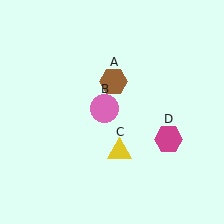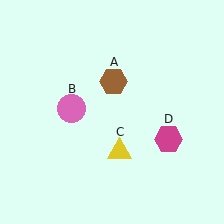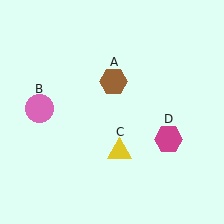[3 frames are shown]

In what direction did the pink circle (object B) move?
The pink circle (object B) moved left.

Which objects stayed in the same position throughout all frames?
Brown hexagon (object A) and yellow triangle (object C) and magenta hexagon (object D) remained stationary.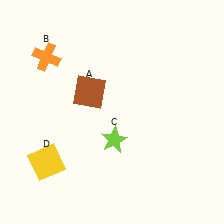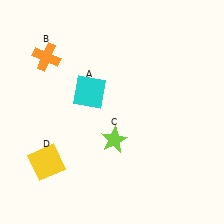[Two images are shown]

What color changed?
The square (A) changed from brown in Image 1 to cyan in Image 2.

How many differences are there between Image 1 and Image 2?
There is 1 difference between the two images.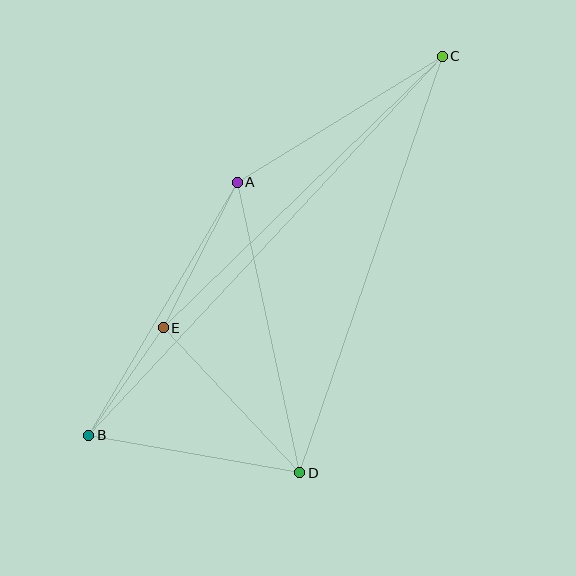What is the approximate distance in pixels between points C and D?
The distance between C and D is approximately 440 pixels.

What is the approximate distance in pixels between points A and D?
The distance between A and D is approximately 297 pixels.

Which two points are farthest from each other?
Points B and C are farthest from each other.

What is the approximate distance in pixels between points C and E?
The distance between C and E is approximately 389 pixels.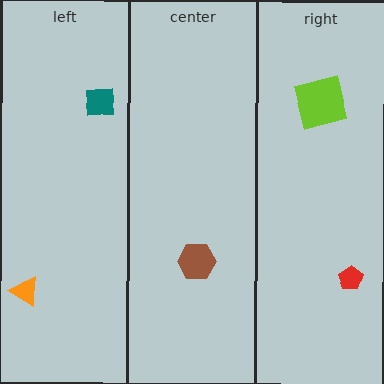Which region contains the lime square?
The right region.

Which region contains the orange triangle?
The left region.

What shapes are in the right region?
The red pentagon, the lime square.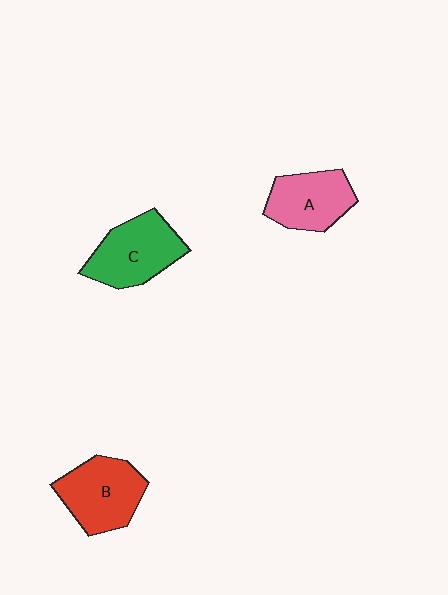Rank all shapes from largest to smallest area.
From largest to smallest: C (green), B (red), A (pink).